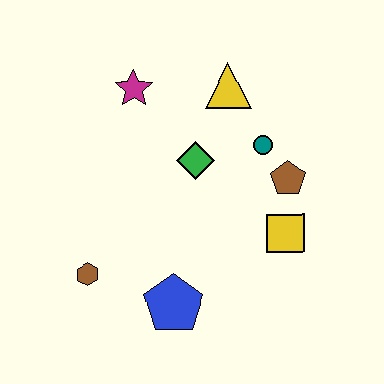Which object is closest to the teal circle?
The brown pentagon is closest to the teal circle.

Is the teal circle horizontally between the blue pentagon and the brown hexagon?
No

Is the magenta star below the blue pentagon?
No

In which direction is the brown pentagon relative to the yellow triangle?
The brown pentagon is below the yellow triangle.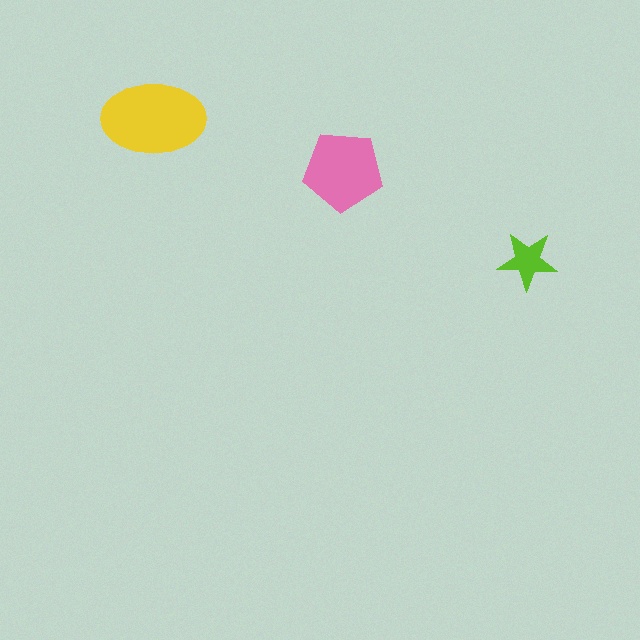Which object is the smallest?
The lime star.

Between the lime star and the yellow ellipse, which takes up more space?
The yellow ellipse.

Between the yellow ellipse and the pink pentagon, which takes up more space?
The yellow ellipse.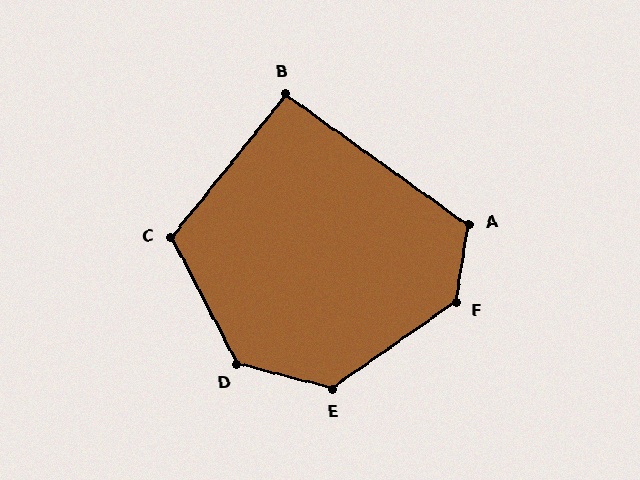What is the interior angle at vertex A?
Approximately 116 degrees (obtuse).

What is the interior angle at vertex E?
Approximately 130 degrees (obtuse).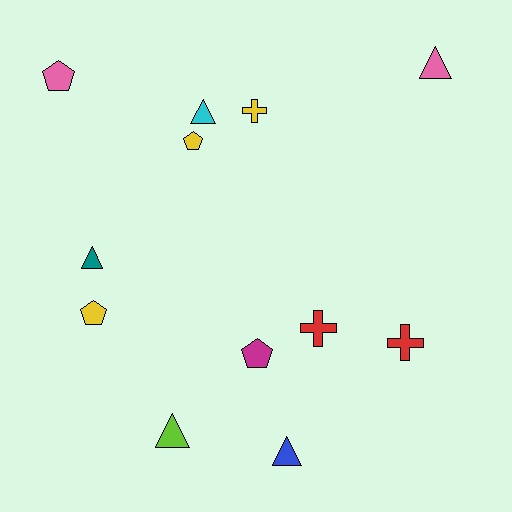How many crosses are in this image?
There are 3 crosses.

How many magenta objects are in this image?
There is 1 magenta object.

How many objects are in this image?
There are 12 objects.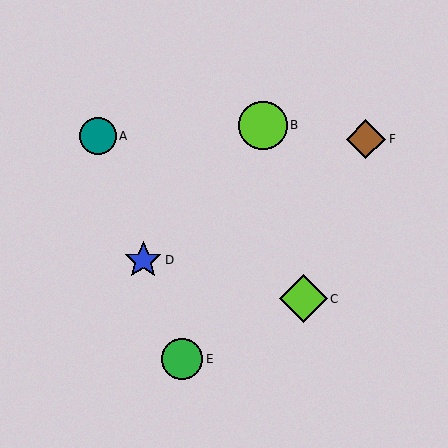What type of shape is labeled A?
Shape A is a teal circle.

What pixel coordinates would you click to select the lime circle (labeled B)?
Click at (263, 125) to select the lime circle B.